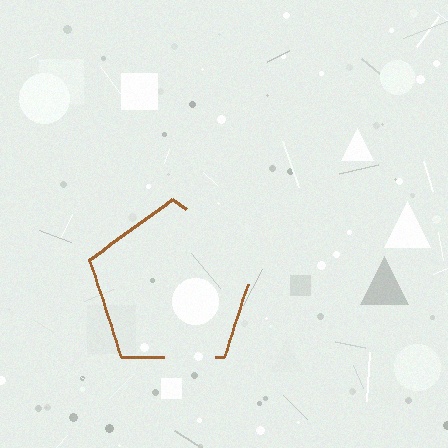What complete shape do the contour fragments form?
The contour fragments form a pentagon.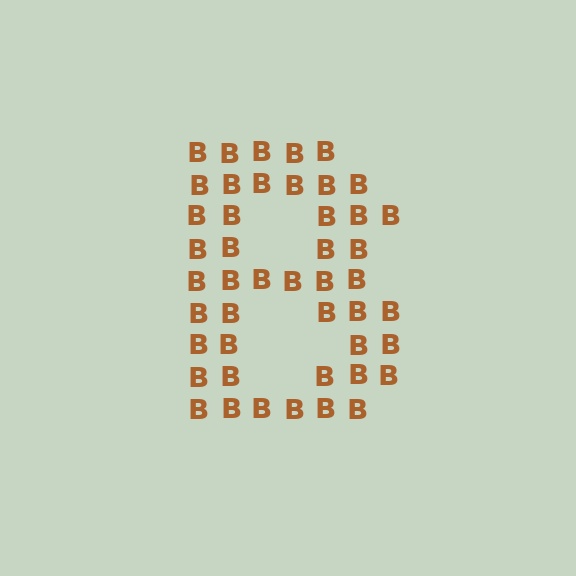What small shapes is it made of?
It is made of small letter B's.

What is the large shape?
The large shape is the letter B.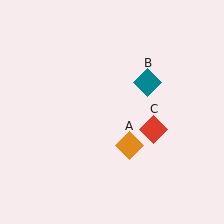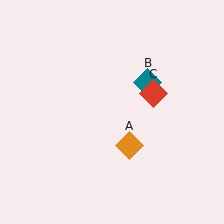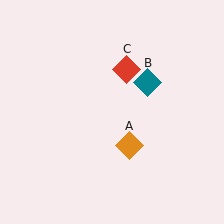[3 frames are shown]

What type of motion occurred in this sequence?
The red diamond (object C) rotated counterclockwise around the center of the scene.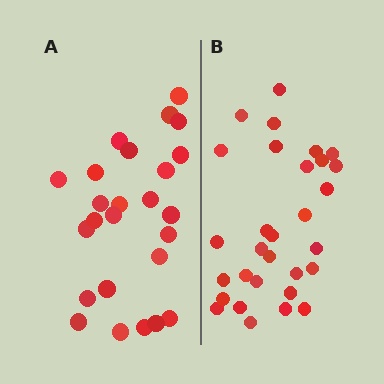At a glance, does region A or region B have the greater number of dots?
Region B (the right region) has more dots.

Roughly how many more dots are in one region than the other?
Region B has about 5 more dots than region A.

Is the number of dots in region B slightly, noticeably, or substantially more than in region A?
Region B has only slightly more — the two regions are fairly close. The ratio is roughly 1.2 to 1.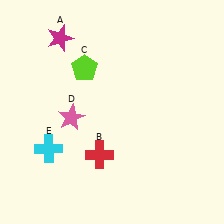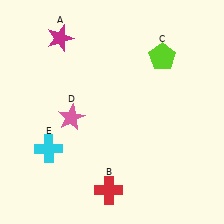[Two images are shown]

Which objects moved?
The objects that moved are: the red cross (B), the lime pentagon (C).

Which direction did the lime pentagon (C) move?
The lime pentagon (C) moved right.